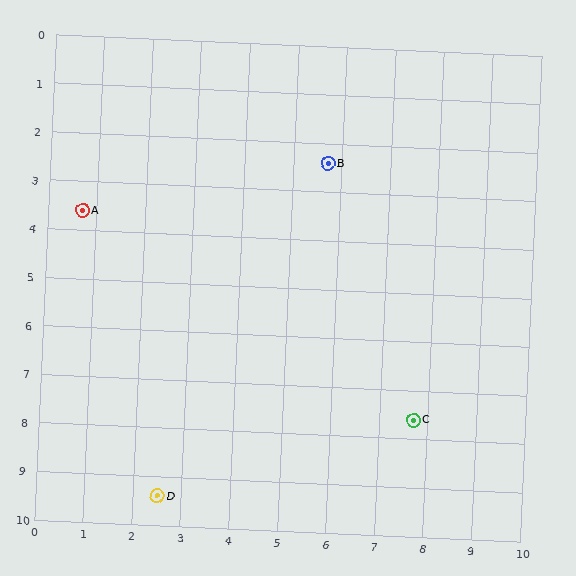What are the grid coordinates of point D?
Point D is at approximately (2.5, 9.4).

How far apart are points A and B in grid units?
Points A and B are about 5.1 grid units apart.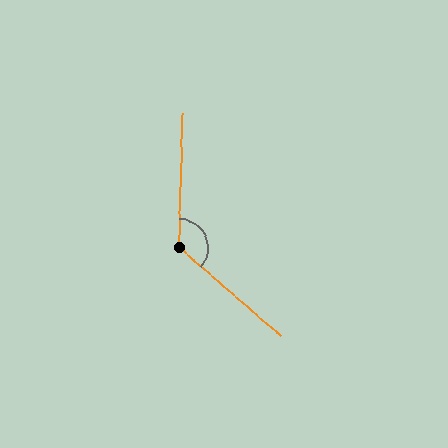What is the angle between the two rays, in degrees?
Approximately 129 degrees.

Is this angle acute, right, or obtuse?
It is obtuse.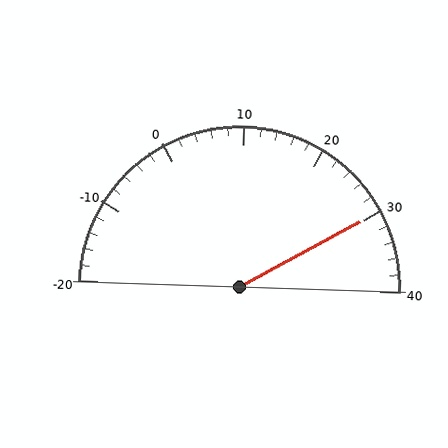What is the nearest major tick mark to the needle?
The nearest major tick mark is 30.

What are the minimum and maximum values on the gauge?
The gauge ranges from -20 to 40.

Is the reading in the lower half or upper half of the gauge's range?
The reading is in the upper half of the range (-20 to 40).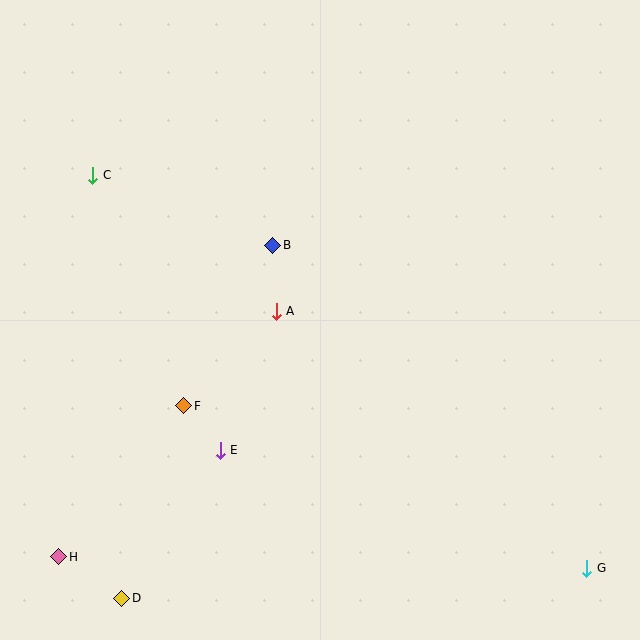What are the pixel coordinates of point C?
Point C is at (93, 175).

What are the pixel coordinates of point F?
Point F is at (184, 406).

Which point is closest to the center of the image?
Point A at (276, 311) is closest to the center.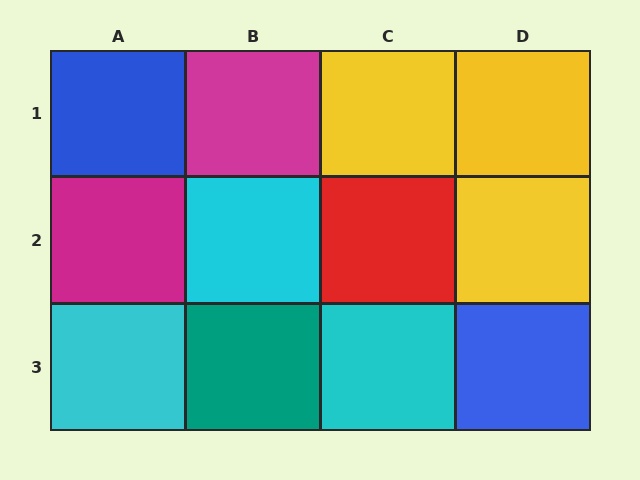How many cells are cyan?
3 cells are cyan.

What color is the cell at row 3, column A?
Cyan.